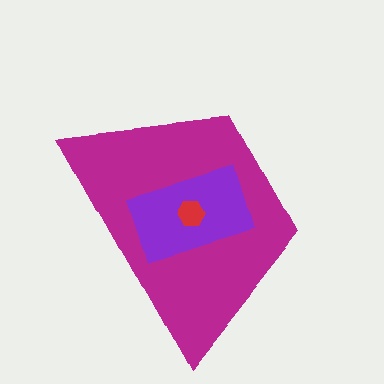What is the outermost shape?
The magenta trapezoid.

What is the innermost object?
The red hexagon.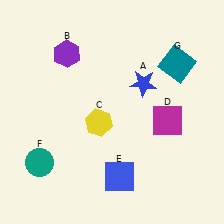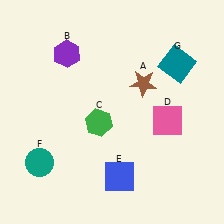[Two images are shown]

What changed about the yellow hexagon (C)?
In Image 1, C is yellow. In Image 2, it changed to green.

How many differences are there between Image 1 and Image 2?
There are 3 differences between the two images.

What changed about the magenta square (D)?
In Image 1, D is magenta. In Image 2, it changed to pink.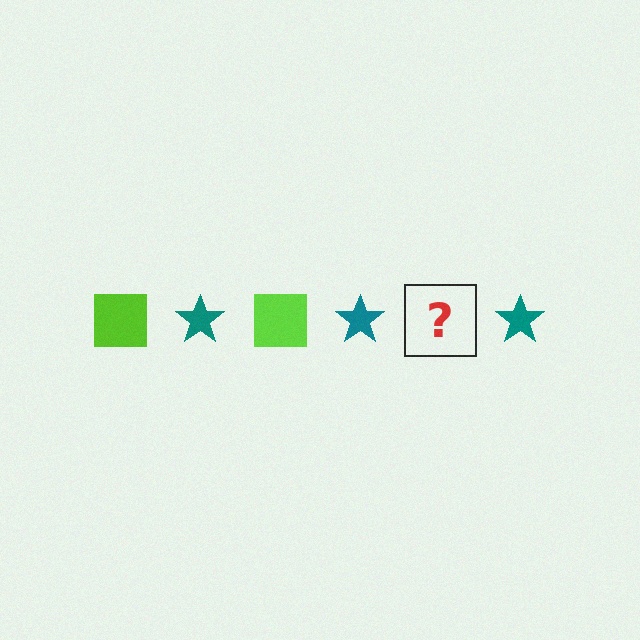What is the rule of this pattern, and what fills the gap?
The rule is that the pattern alternates between lime square and teal star. The gap should be filled with a lime square.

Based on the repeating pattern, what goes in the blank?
The blank should be a lime square.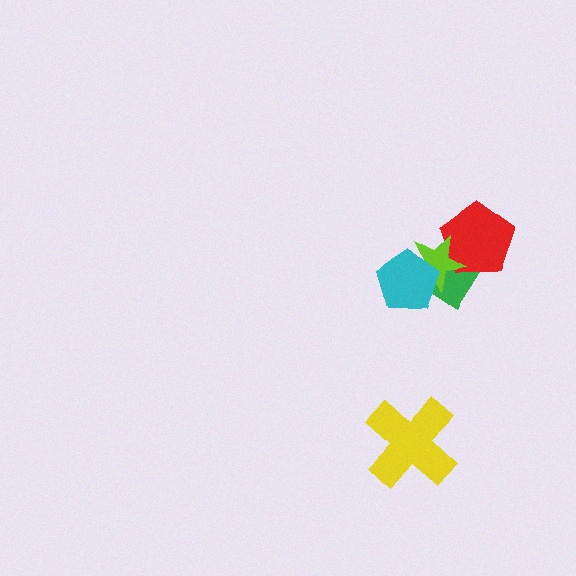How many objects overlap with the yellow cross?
0 objects overlap with the yellow cross.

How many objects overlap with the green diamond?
3 objects overlap with the green diamond.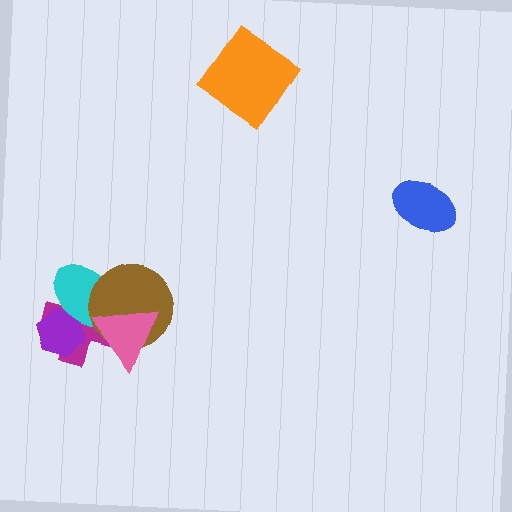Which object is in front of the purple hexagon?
The cyan ellipse is in front of the purple hexagon.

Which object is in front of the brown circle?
The pink triangle is in front of the brown circle.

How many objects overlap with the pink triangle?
3 objects overlap with the pink triangle.